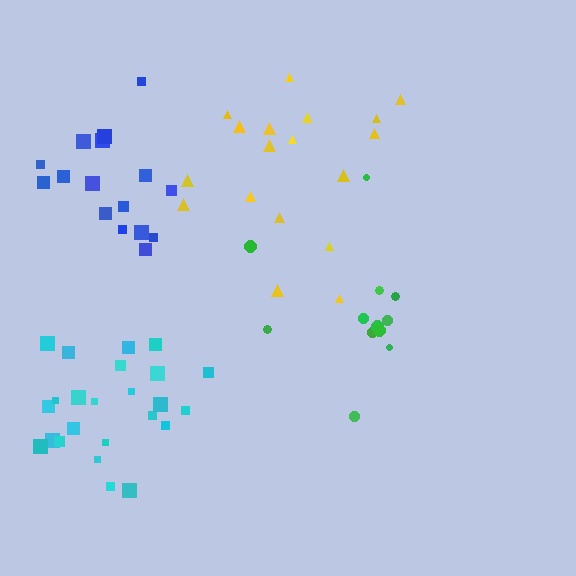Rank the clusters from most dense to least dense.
cyan, blue, yellow, green.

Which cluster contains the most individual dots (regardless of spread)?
Cyan (24).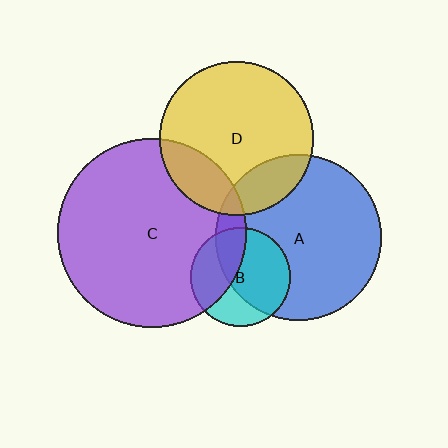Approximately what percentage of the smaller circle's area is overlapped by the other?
Approximately 10%.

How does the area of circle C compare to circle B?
Approximately 3.6 times.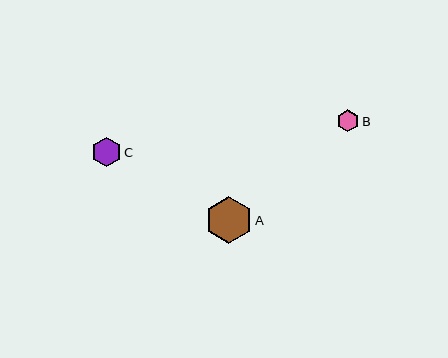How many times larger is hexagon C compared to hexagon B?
Hexagon C is approximately 1.3 times the size of hexagon B.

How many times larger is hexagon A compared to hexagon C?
Hexagon A is approximately 1.6 times the size of hexagon C.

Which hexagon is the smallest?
Hexagon B is the smallest with a size of approximately 22 pixels.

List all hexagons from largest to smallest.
From largest to smallest: A, C, B.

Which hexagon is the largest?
Hexagon A is the largest with a size of approximately 46 pixels.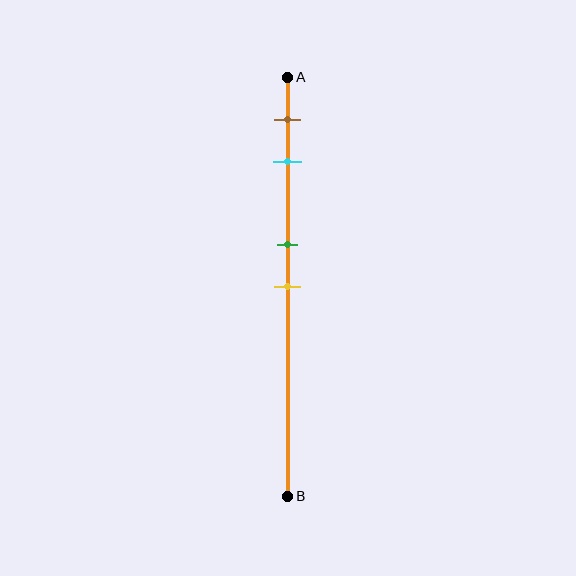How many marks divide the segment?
There are 4 marks dividing the segment.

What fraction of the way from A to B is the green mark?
The green mark is approximately 40% (0.4) of the way from A to B.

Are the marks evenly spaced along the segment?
No, the marks are not evenly spaced.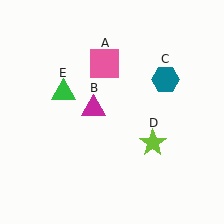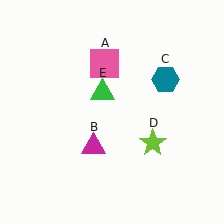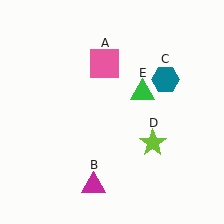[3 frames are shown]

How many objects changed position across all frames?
2 objects changed position: magenta triangle (object B), green triangle (object E).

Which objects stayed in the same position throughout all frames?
Pink square (object A) and teal hexagon (object C) and lime star (object D) remained stationary.